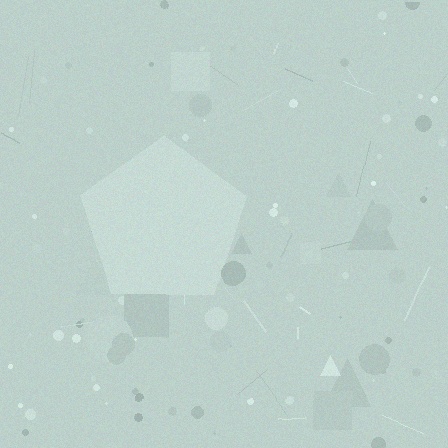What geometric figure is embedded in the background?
A pentagon is embedded in the background.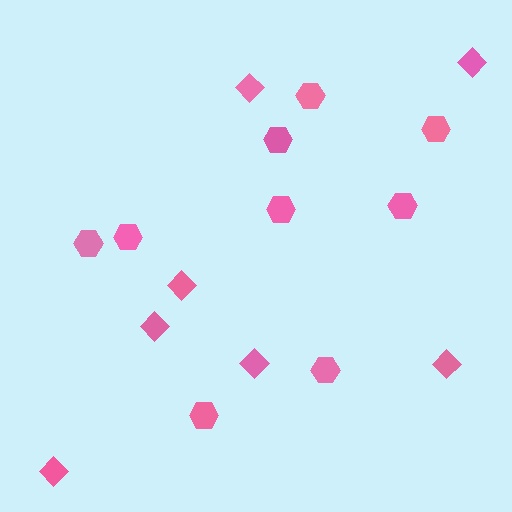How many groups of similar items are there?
There are 2 groups: one group of hexagons (9) and one group of diamonds (7).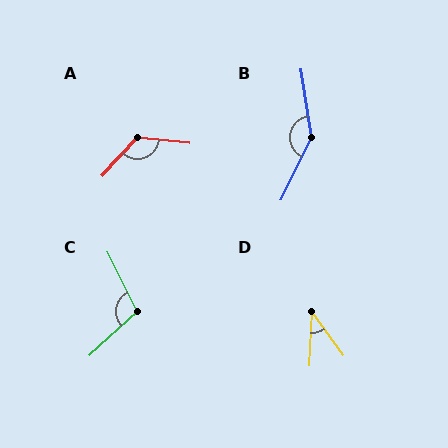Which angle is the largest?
B, at approximately 145 degrees.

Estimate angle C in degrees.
Approximately 107 degrees.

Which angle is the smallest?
D, at approximately 39 degrees.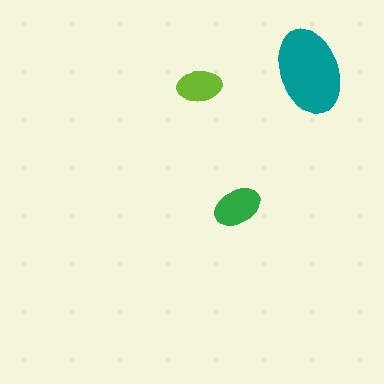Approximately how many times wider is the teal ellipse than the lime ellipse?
About 2 times wider.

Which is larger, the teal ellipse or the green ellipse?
The teal one.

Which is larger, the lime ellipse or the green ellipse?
The green one.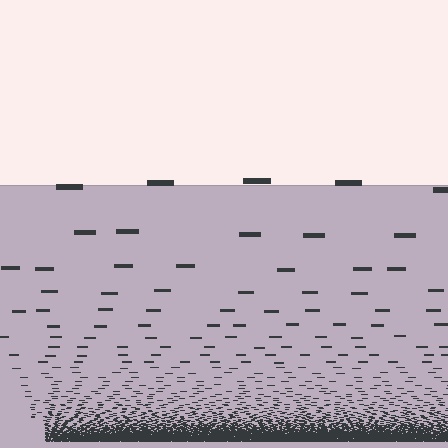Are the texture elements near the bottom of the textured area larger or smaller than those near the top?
Smaller. The gradient is inverted — elements near the bottom are smaller and denser.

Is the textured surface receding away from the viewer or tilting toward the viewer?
The surface appears to tilt toward the viewer. Texture elements get larger and sparser toward the top.